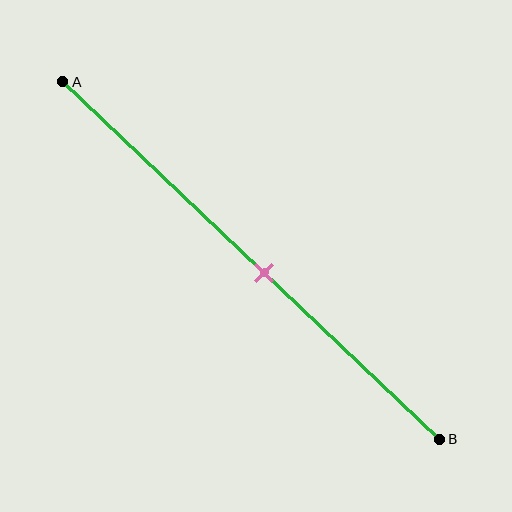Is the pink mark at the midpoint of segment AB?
No, the mark is at about 55% from A, not at the 50% midpoint.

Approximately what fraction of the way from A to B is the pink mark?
The pink mark is approximately 55% of the way from A to B.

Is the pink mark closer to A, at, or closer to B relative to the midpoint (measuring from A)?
The pink mark is closer to point B than the midpoint of segment AB.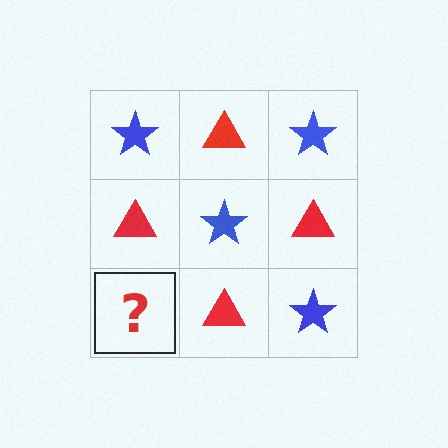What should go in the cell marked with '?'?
The missing cell should contain a blue star.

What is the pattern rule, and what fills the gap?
The rule is that it alternates blue star and red triangle in a checkerboard pattern. The gap should be filled with a blue star.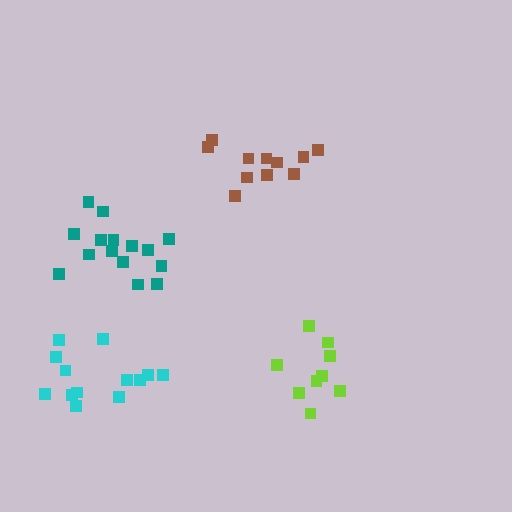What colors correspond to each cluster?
The clusters are colored: teal, brown, lime, cyan.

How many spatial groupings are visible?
There are 4 spatial groupings.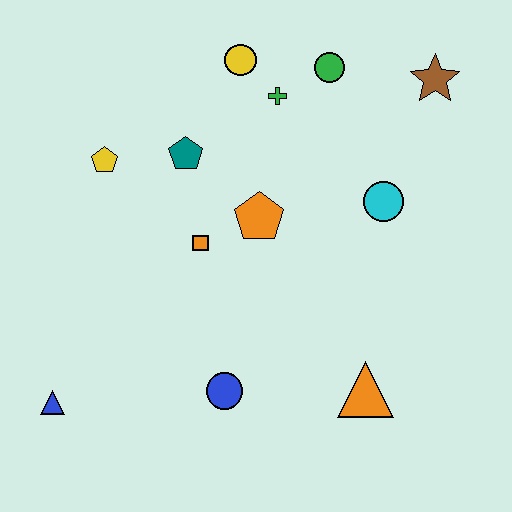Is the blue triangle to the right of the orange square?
No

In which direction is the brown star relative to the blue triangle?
The brown star is to the right of the blue triangle.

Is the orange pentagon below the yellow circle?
Yes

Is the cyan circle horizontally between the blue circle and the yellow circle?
No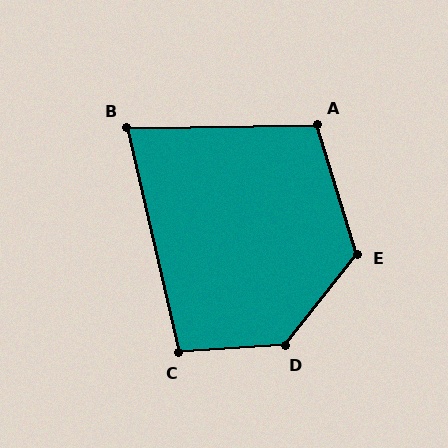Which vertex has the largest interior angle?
D, at approximately 132 degrees.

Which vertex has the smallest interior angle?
B, at approximately 78 degrees.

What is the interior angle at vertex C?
Approximately 99 degrees (obtuse).